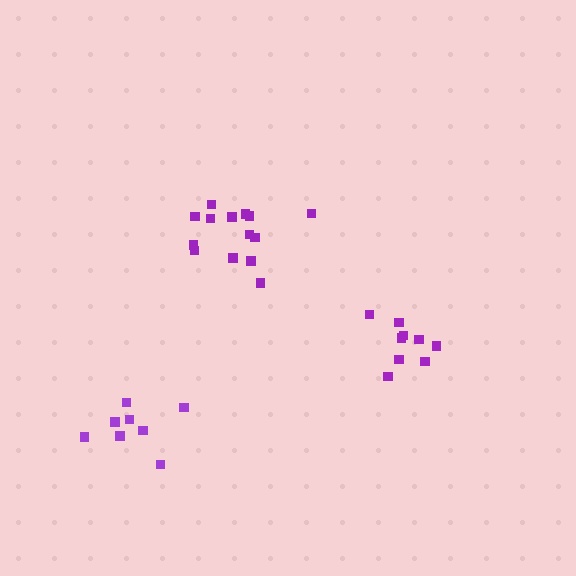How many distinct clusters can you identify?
There are 3 distinct clusters.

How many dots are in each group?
Group 1: 14 dots, Group 2: 8 dots, Group 3: 9 dots (31 total).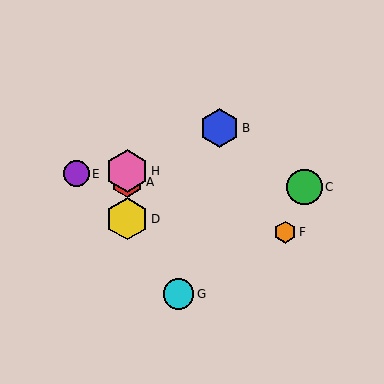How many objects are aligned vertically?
3 objects (A, D, H) are aligned vertically.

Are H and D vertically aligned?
Yes, both are at x≈127.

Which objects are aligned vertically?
Objects A, D, H are aligned vertically.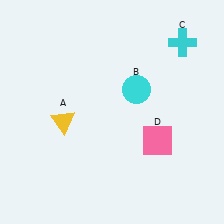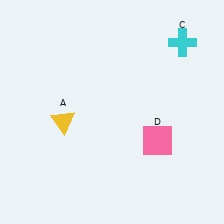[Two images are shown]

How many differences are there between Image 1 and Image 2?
There is 1 difference between the two images.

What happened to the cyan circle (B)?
The cyan circle (B) was removed in Image 2. It was in the top-right area of Image 1.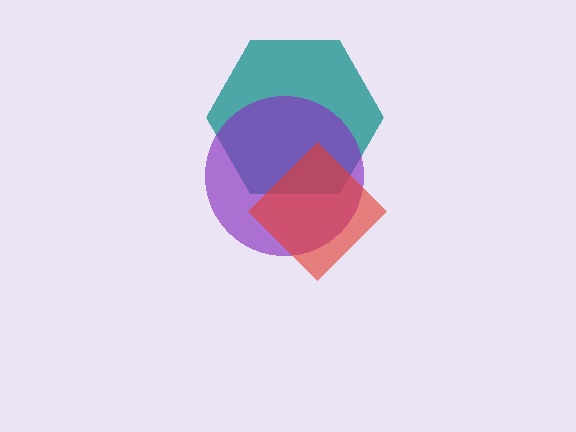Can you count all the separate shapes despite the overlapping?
Yes, there are 3 separate shapes.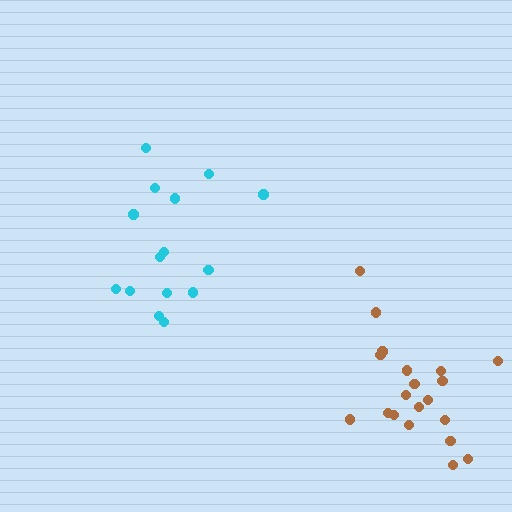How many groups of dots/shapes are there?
There are 2 groups.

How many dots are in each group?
Group 1: 15 dots, Group 2: 20 dots (35 total).